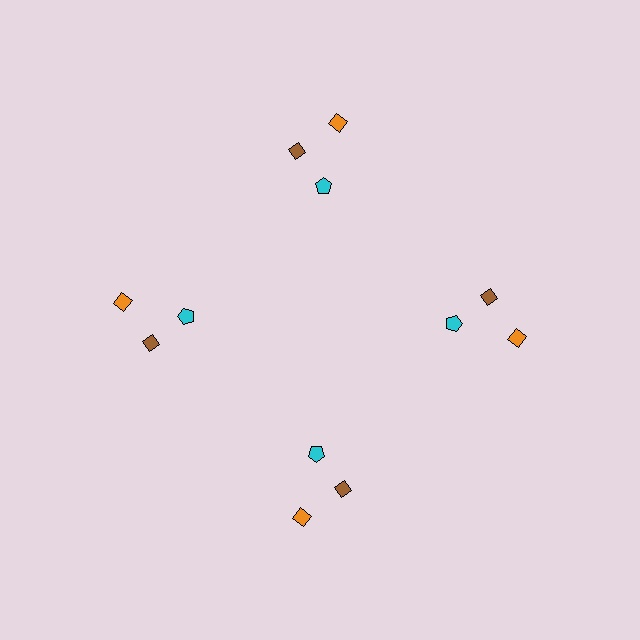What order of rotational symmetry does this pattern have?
This pattern has 4-fold rotational symmetry.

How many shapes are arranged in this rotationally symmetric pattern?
There are 12 shapes, arranged in 4 groups of 3.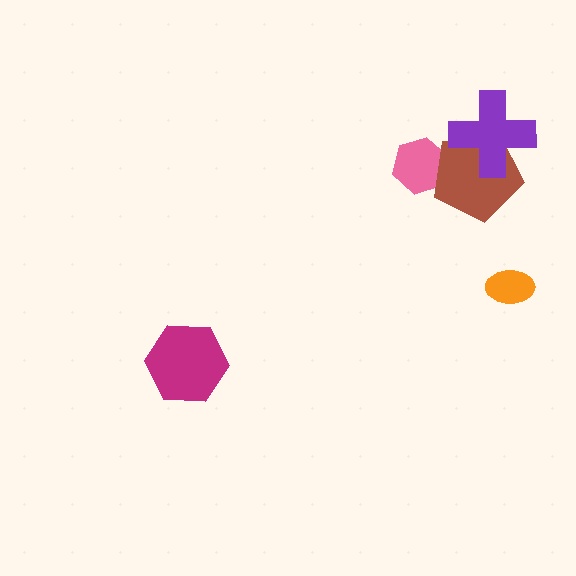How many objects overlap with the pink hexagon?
1 object overlaps with the pink hexagon.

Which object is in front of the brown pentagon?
The purple cross is in front of the brown pentagon.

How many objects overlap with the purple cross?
1 object overlaps with the purple cross.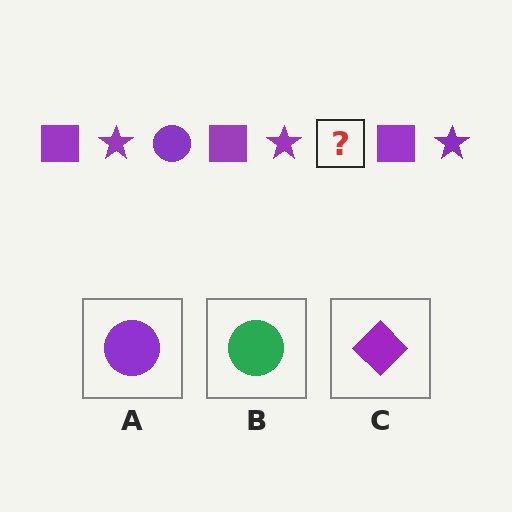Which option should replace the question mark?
Option A.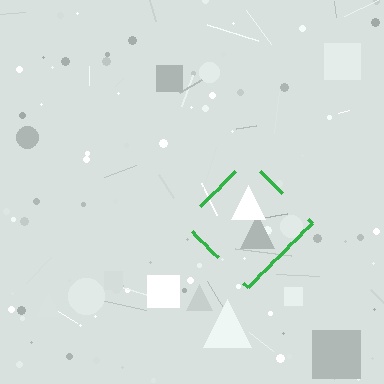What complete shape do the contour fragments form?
The contour fragments form a diamond.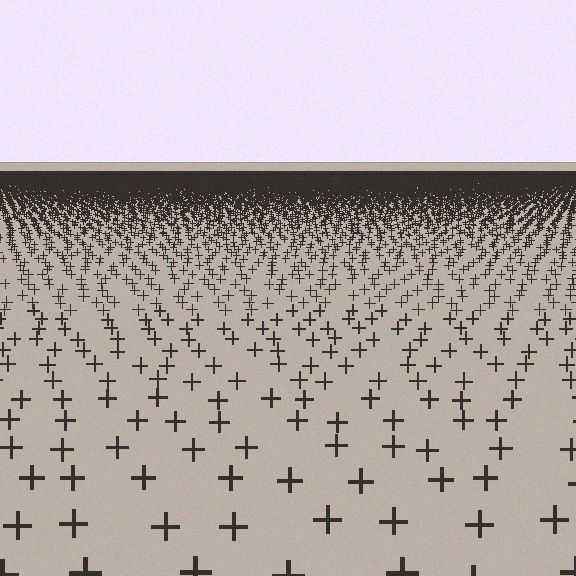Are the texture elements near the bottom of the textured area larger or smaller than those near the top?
Larger. Near the bottom, elements are closer to the viewer and appear at a bigger on-screen size.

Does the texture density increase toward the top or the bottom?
Density increases toward the top.